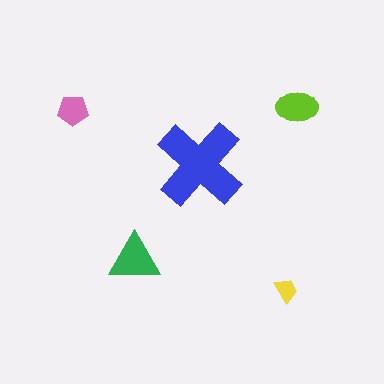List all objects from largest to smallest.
The blue cross, the green triangle, the lime ellipse, the pink pentagon, the yellow trapezoid.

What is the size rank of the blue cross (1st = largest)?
1st.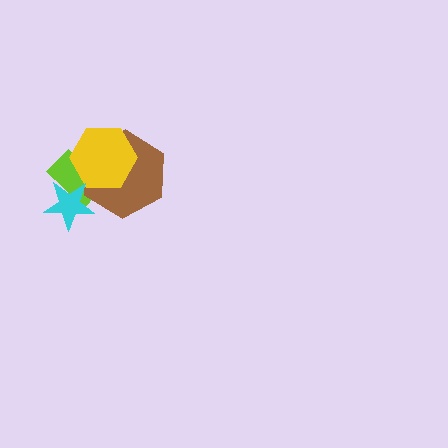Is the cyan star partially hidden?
No, no other shape covers it.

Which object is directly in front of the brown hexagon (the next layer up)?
The yellow hexagon is directly in front of the brown hexagon.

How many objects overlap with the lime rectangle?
3 objects overlap with the lime rectangle.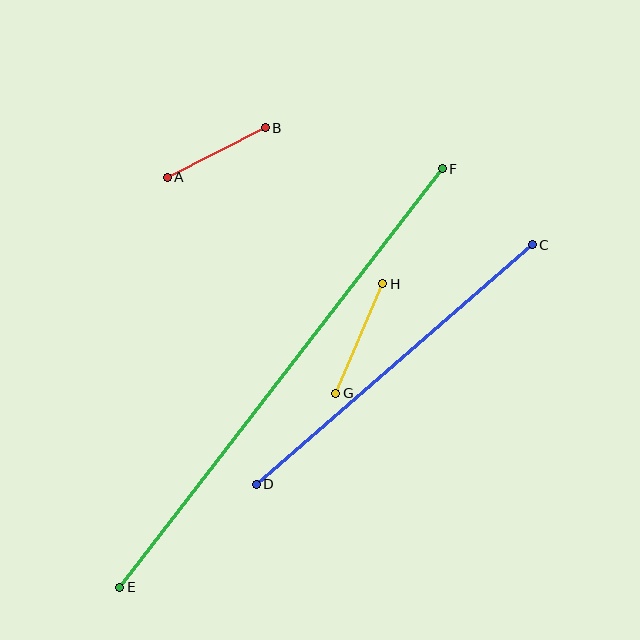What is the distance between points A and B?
The distance is approximately 110 pixels.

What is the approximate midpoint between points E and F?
The midpoint is at approximately (281, 378) pixels.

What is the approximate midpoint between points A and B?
The midpoint is at approximately (216, 152) pixels.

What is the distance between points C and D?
The distance is approximately 366 pixels.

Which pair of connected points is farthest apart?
Points E and F are farthest apart.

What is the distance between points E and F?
The distance is approximately 529 pixels.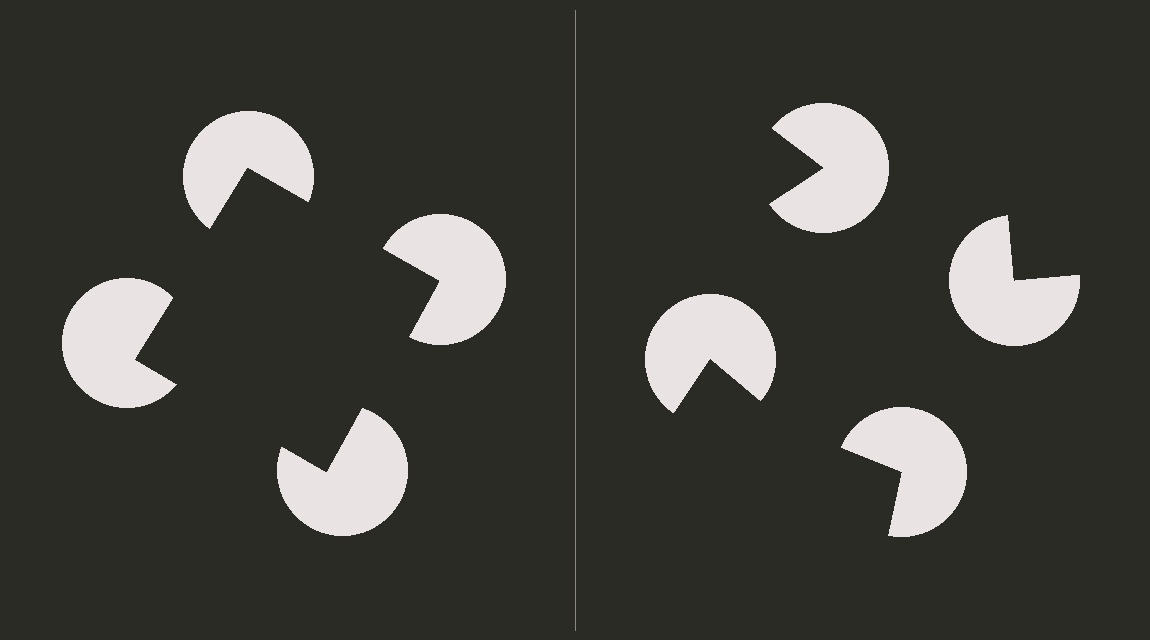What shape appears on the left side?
An illusory square.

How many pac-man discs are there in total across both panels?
8 — 4 on each side.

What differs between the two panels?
The pac-man discs are positioned identically on both sides; only the wedge orientations differ. On the left they align to a square; on the right they are misaligned.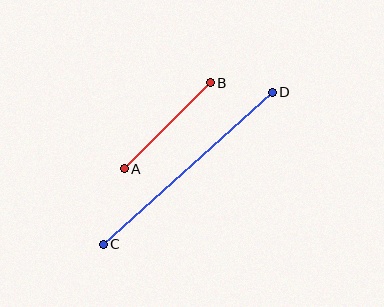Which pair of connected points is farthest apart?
Points C and D are farthest apart.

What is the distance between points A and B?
The distance is approximately 122 pixels.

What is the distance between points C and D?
The distance is approximately 227 pixels.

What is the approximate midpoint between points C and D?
The midpoint is at approximately (188, 168) pixels.